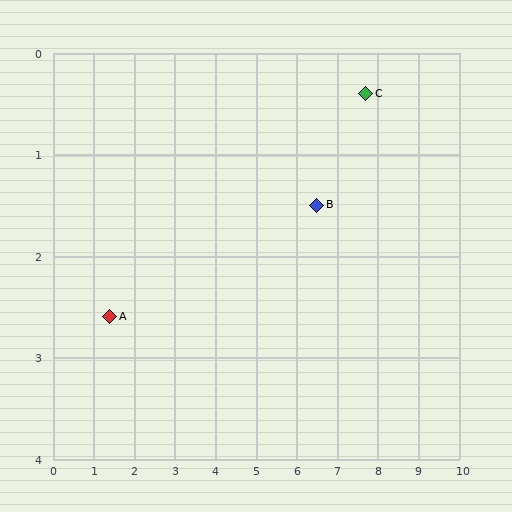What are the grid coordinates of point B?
Point B is at approximately (6.5, 1.5).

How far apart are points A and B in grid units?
Points A and B are about 5.2 grid units apart.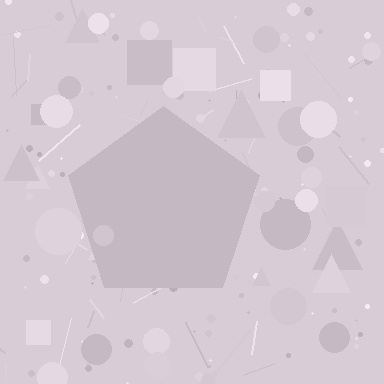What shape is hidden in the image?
A pentagon is hidden in the image.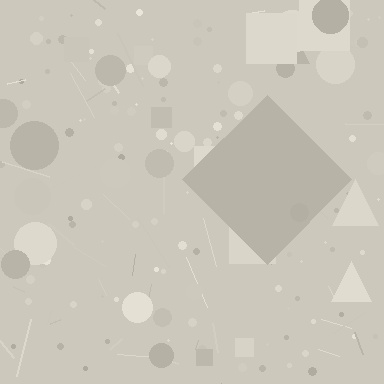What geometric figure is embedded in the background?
A diamond is embedded in the background.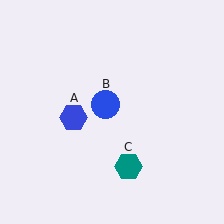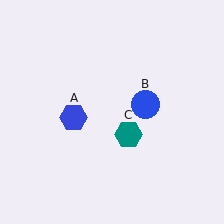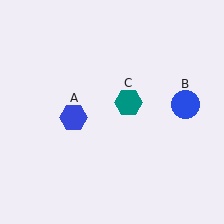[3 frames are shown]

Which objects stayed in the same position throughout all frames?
Blue hexagon (object A) remained stationary.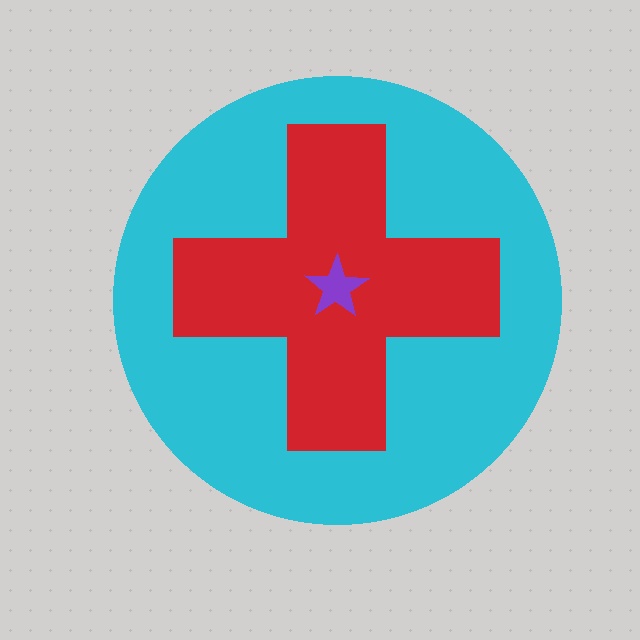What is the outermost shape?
The cyan circle.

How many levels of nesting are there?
3.